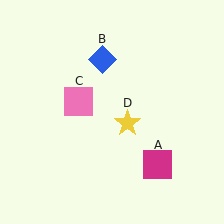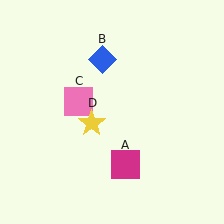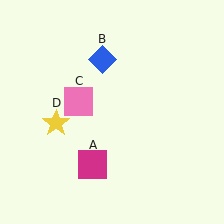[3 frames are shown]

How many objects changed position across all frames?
2 objects changed position: magenta square (object A), yellow star (object D).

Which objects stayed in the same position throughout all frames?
Blue diamond (object B) and pink square (object C) remained stationary.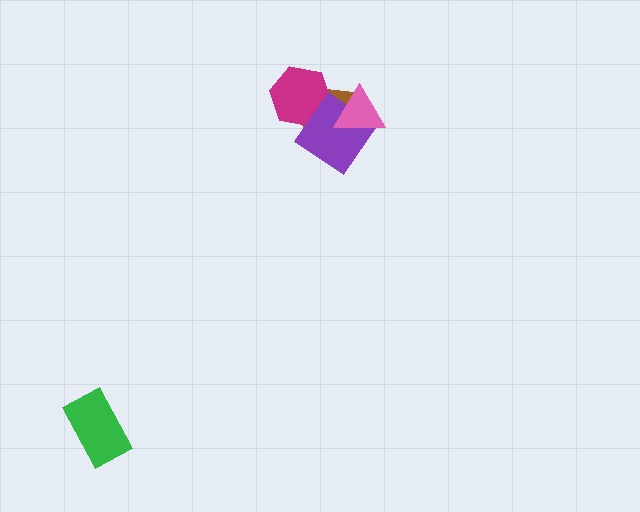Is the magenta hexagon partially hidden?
Yes, it is partially covered by another shape.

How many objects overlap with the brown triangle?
3 objects overlap with the brown triangle.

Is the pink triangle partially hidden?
No, no other shape covers it.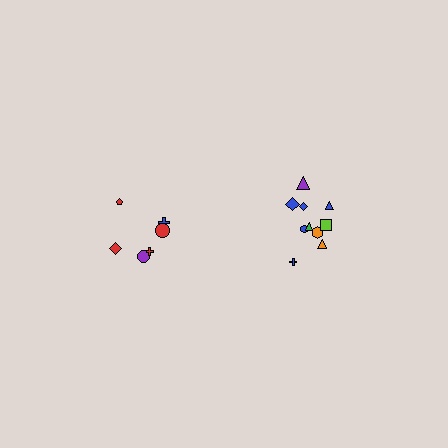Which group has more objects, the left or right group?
The right group.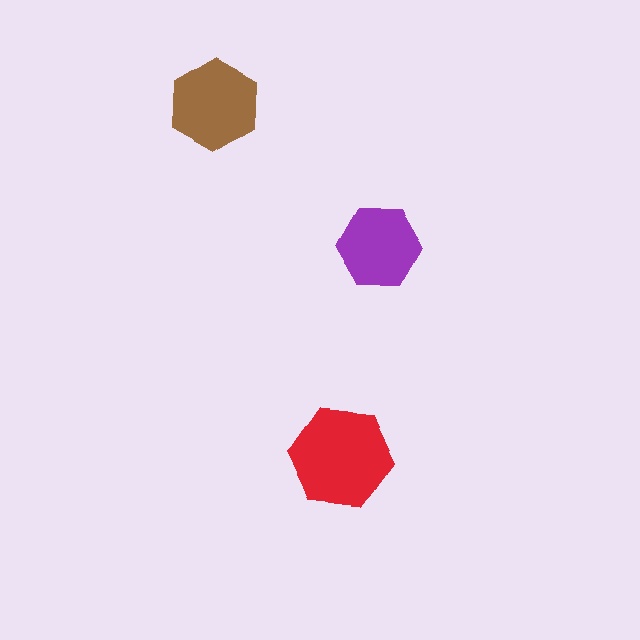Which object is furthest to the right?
The purple hexagon is rightmost.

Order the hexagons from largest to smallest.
the red one, the brown one, the purple one.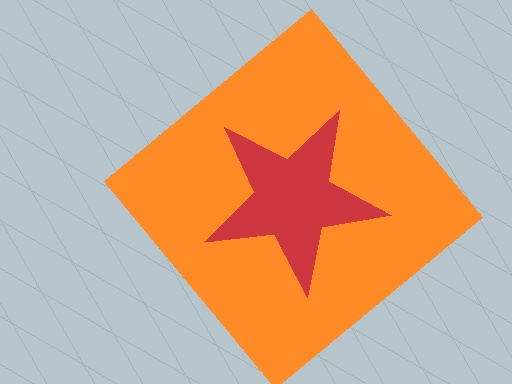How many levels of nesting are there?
2.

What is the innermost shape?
The red star.